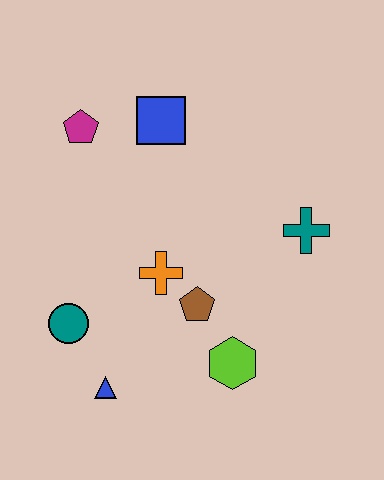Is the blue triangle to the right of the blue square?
No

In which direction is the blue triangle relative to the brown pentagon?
The blue triangle is to the left of the brown pentagon.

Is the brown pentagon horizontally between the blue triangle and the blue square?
No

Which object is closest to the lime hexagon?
The brown pentagon is closest to the lime hexagon.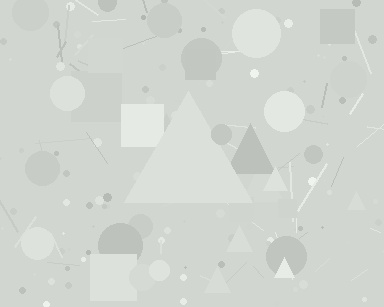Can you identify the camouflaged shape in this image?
The camouflaged shape is a triangle.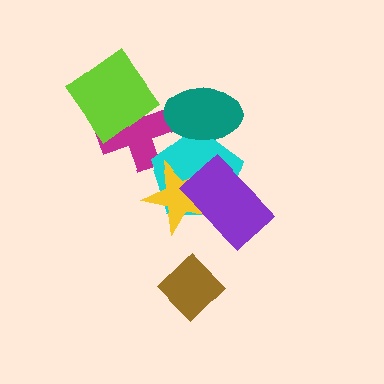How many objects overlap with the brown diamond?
0 objects overlap with the brown diamond.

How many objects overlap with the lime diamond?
1 object overlaps with the lime diamond.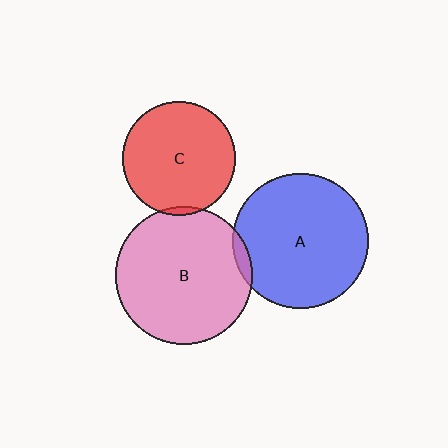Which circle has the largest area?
Circle B (pink).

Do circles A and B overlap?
Yes.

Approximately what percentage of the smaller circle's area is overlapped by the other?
Approximately 5%.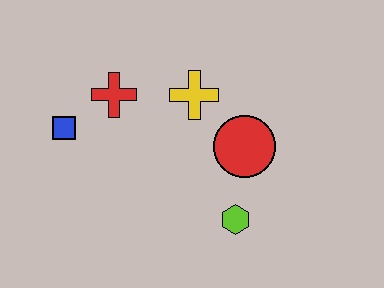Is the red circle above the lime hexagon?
Yes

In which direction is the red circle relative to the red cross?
The red circle is to the right of the red cross.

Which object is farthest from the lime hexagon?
The blue square is farthest from the lime hexagon.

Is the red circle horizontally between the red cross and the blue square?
No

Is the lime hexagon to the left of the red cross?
No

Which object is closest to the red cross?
The blue square is closest to the red cross.